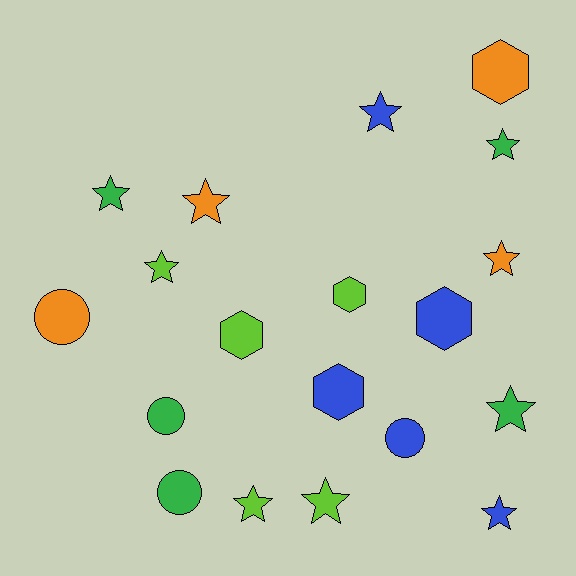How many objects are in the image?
There are 19 objects.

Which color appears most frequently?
Blue, with 5 objects.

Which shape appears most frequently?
Star, with 10 objects.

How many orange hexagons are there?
There is 1 orange hexagon.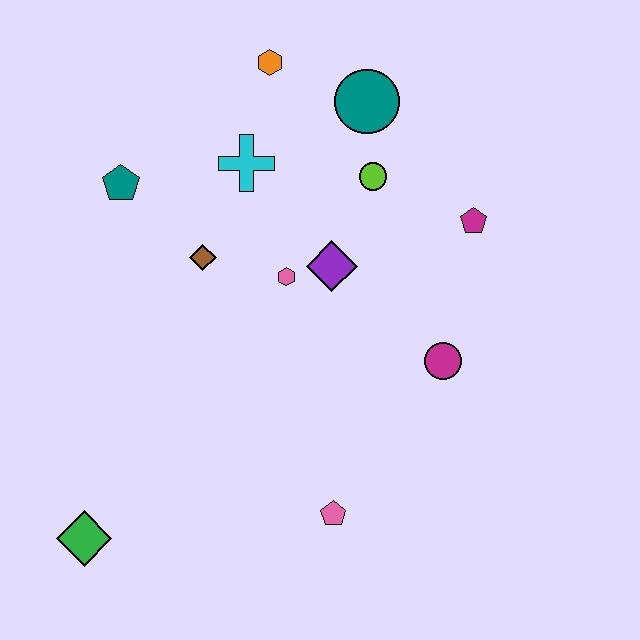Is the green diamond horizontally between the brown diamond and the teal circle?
No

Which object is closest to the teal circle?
The lime circle is closest to the teal circle.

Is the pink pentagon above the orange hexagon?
No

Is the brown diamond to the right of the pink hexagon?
No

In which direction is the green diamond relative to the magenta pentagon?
The green diamond is to the left of the magenta pentagon.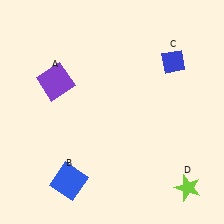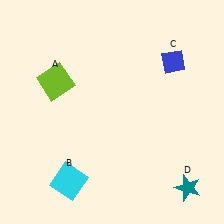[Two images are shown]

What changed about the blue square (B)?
In Image 1, B is blue. In Image 2, it changed to cyan.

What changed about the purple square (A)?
In Image 1, A is purple. In Image 2, it changed to lime.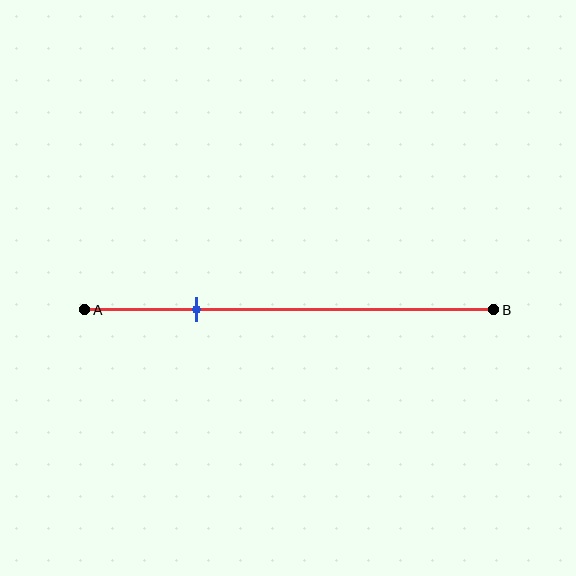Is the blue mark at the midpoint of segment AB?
No, the mark is at about 30% from A, not at the 50% midpoint.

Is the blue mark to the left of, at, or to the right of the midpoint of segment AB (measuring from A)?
The blue mark is to the left of the midpoint of segment AB.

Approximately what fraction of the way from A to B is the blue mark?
The blue mark is approximately 30% of the way from A to B.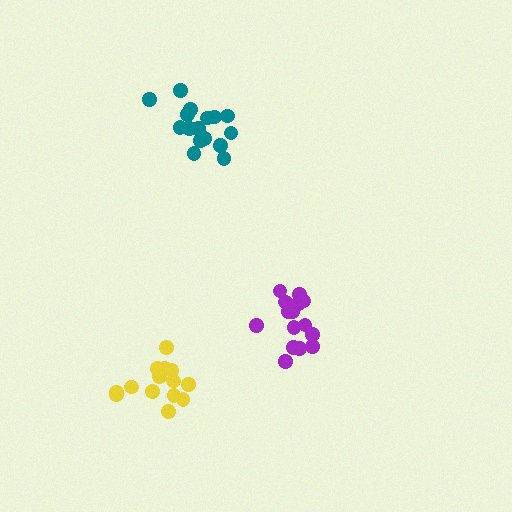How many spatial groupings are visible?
There are 3 spatial groupings.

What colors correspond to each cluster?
The clusters are colored: yellow, teal, purple.